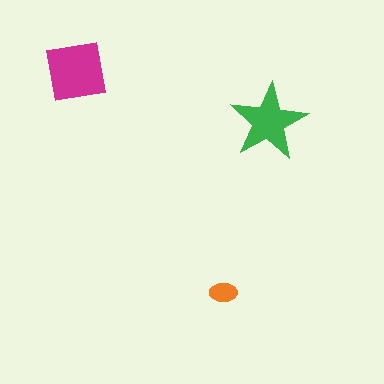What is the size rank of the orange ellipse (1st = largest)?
3rd.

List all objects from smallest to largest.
The orange ellipse, the green star, the magenta square.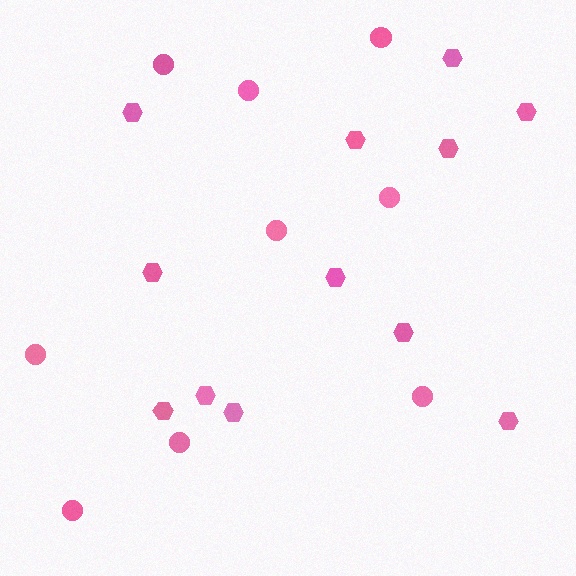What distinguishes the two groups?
There are 2 groups: one group of hexagons (12) and one group of circles (9).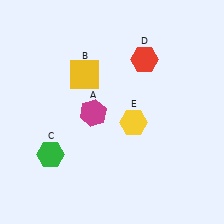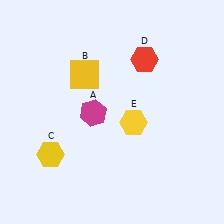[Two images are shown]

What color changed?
The hexagon (C) changed from green in Image 1 to yellow in Image 2.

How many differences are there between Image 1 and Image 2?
There is 1 difference between the two images.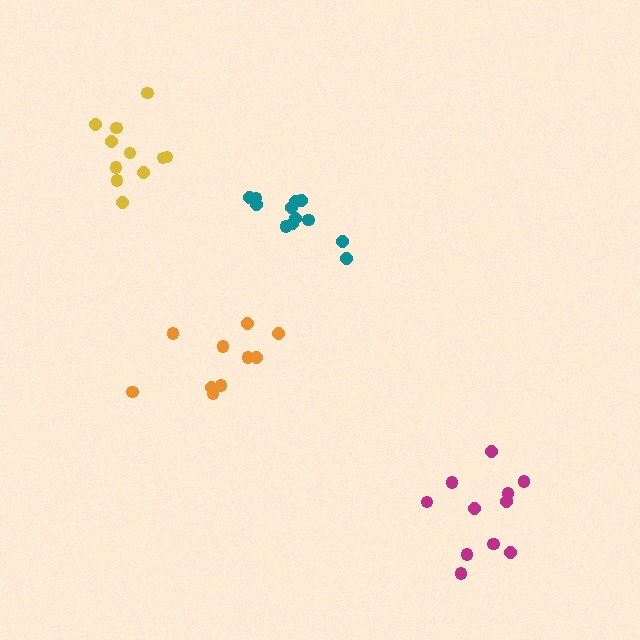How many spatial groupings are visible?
There are 4 spatial groupings.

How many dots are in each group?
Group 1: 12 dots, Group 2: 11 dots, Group 3: 10 dots, Group 4: 11 dots (44 total).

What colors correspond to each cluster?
The clusters are colored: teal, magenta, orange, yellow.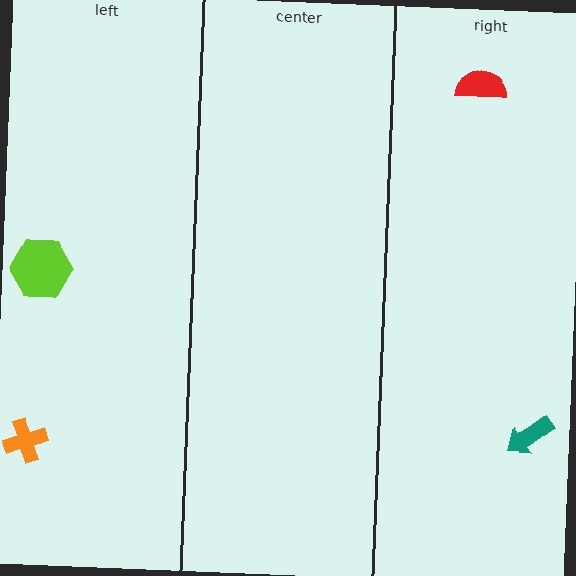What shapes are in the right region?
The red semicircle, the teal arrow.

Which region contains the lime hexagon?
The left region.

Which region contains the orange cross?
The left region.